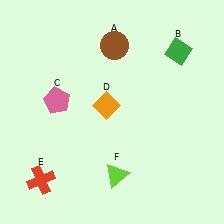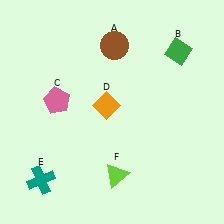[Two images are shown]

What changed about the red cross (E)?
In Image 1, E is red. In Image 2, it changed to teal.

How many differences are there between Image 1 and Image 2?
There is 1 difference between the two images.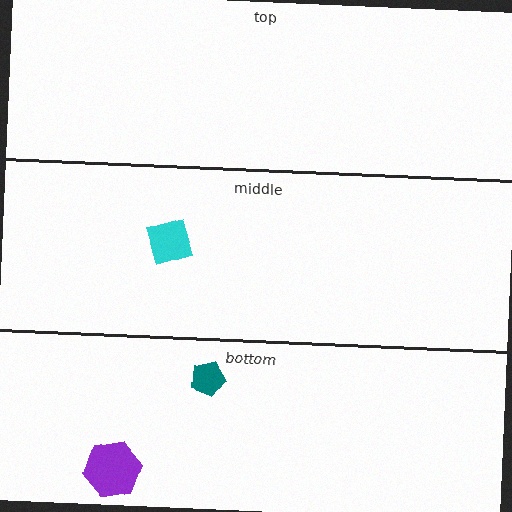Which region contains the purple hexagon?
The bottom region.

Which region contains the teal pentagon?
The bottom region.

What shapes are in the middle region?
The cyan diamond.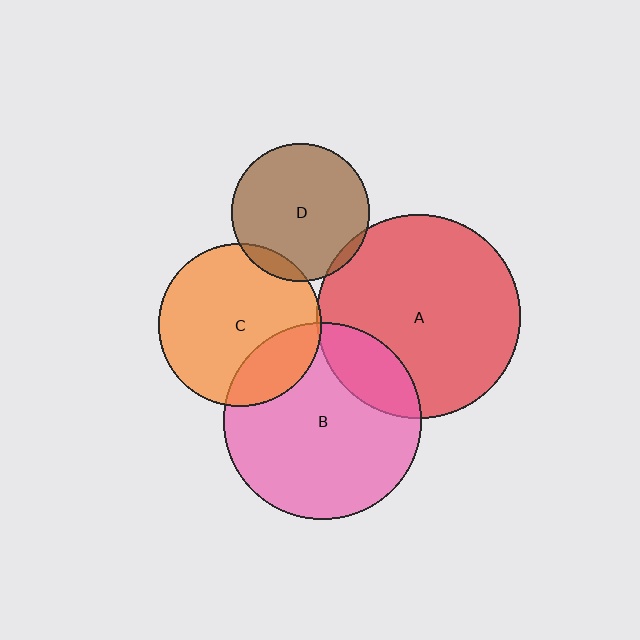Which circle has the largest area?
Circle A (red).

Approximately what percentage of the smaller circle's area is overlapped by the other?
Approximately 10%.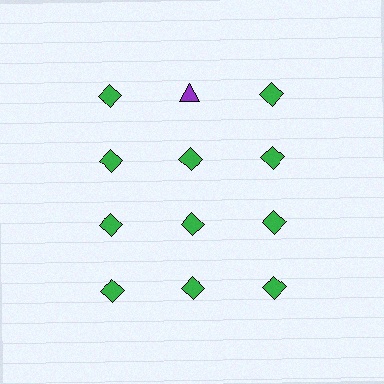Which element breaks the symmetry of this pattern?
The purple triangle in the top row, second from left column breaks the symmetry. All other shapes are green diamonds.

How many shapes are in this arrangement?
There are 12 shapes arranged in a grid pattern.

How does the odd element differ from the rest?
It differs in both color (purple instead of green) and shape (triangle instead of diamond).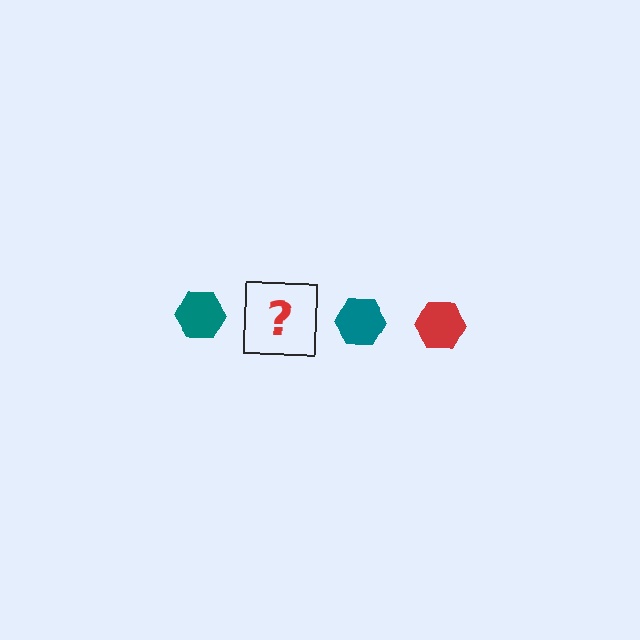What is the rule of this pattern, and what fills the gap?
The rule is that the pattern cycles through teal, red hexagons. The gap should be filled with a red hexagon.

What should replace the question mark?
The question mark should be replaced with a red hexagon.